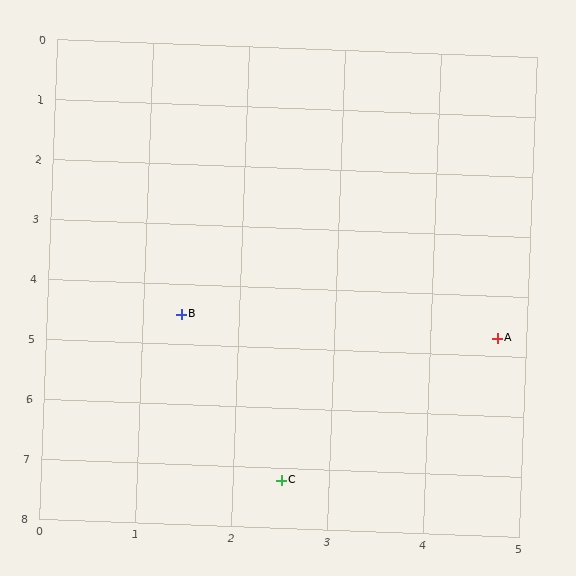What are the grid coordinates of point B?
Point B is at approximately (1.4, 4.5).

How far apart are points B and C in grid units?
Points B and C are about 2.9 grid units apart.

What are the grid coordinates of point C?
Point C is at approximately (2.5, 7.2).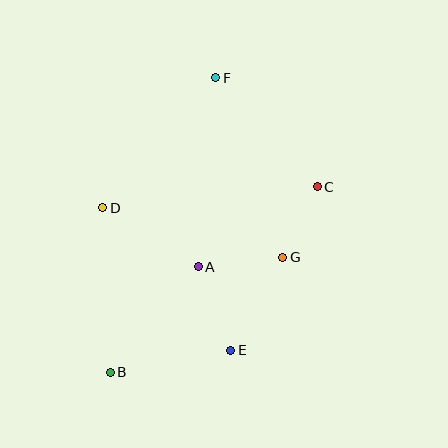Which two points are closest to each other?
Points C and G are closest to each other.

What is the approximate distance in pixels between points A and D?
The distance between A and D is approximately 112 pixels.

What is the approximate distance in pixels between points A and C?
The distance between A and C is approximately 143 pixels.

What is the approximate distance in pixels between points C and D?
The distance between C and D is approximately 216 pixels.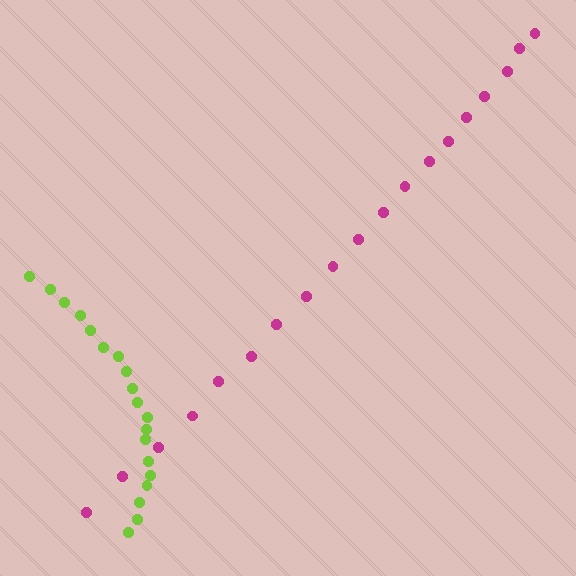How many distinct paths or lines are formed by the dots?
There are 2 distinct paths.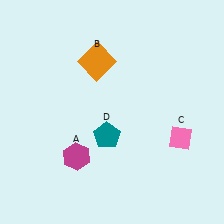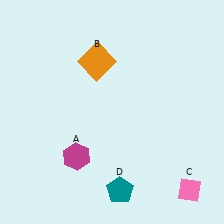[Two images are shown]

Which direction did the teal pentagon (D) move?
The teal pentagon (D) moved down.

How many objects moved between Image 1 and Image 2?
2 objects moved between the two images.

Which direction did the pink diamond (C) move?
The pink diamond (C) moved down.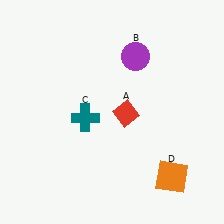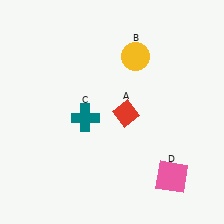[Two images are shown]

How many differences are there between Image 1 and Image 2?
There are 2 differences between the two images.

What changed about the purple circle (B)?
In Image 1, B is purple. In Image 2, it changed to yellow.